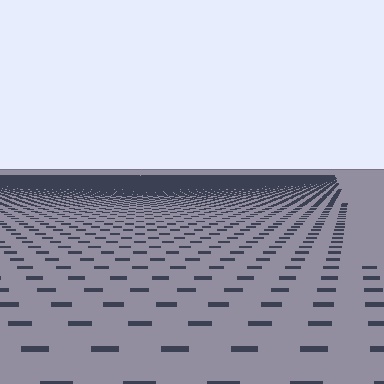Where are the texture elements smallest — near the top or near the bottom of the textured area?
Near the top.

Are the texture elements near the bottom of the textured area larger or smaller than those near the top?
Larger. Near the bottom, elements are closer to the viewer and appear at a bigger on-screen size.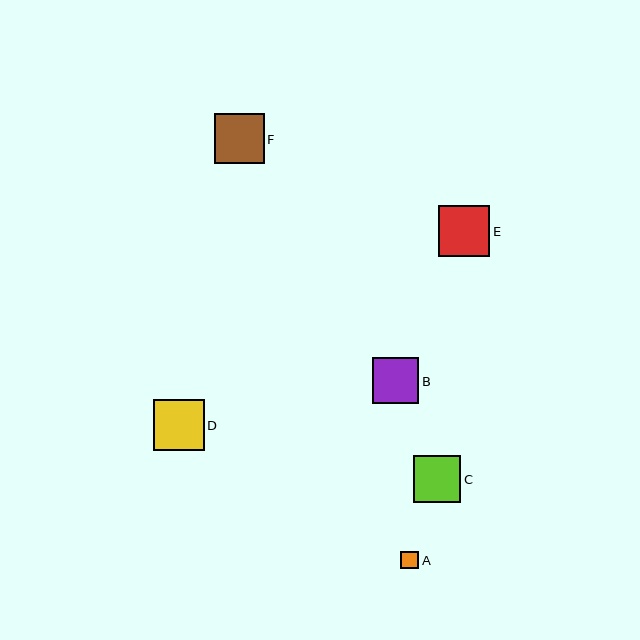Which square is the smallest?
Square A is the smallest with a size of approximately 18 pixels.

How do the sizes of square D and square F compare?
Square D and square F are approximately the same size.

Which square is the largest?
Square E is the largest with a size of approximately 51 pixels.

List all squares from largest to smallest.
From largest to smallest: E, D, F, C, B, A.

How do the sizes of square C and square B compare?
Square C and square B are approximately the same size.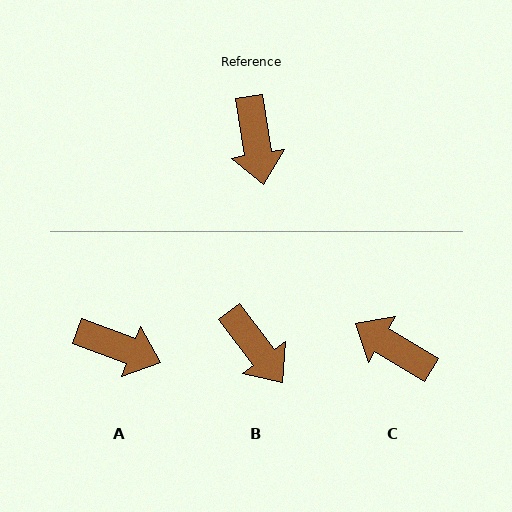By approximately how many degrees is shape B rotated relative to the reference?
Approximately 28 degrees counter-clockwise.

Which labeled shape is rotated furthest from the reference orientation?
C, about 131 degrees away.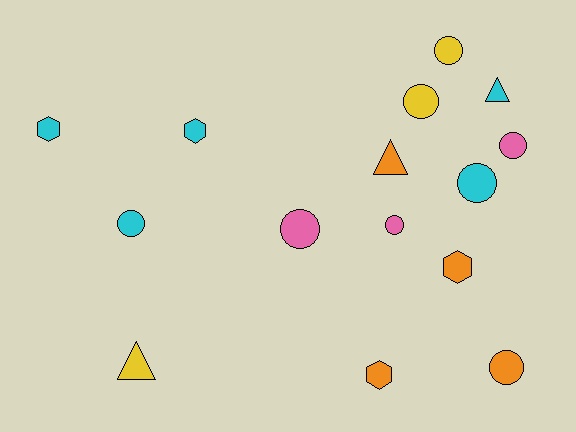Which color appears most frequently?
Cyan, with 5 objects.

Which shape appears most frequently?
Circle, with 8 objects.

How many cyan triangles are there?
There is 1 cyan triangle.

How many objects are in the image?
There are 15 objects.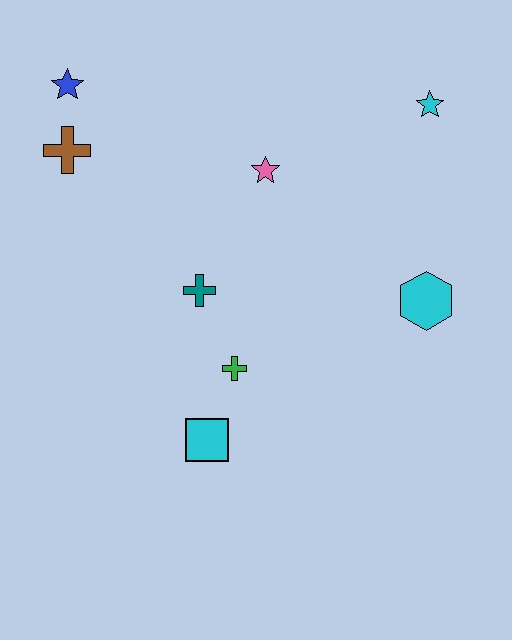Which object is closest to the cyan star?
The pink star is closest to the cyan star.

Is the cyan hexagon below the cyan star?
Yes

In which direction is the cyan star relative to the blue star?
The cyan star is to the right of the blue star.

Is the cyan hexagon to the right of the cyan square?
Yes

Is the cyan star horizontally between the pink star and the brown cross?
No